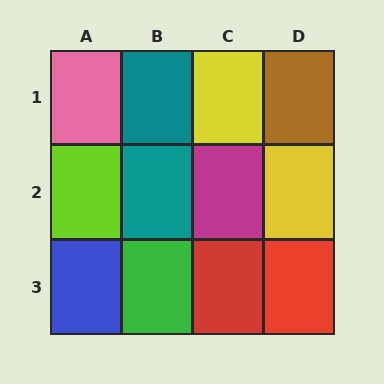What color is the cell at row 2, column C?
Magenta.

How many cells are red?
2 cells are red.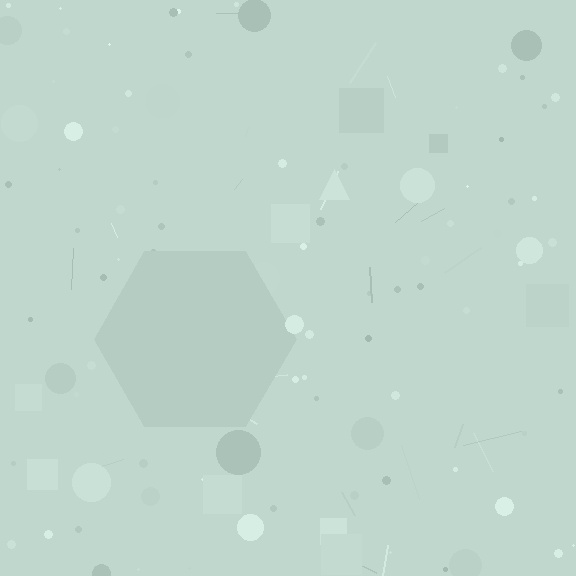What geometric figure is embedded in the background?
A hexagon is embedded in the background.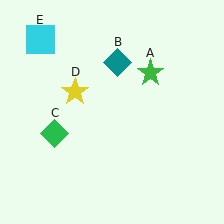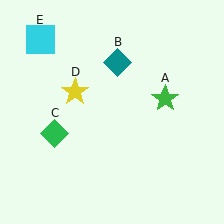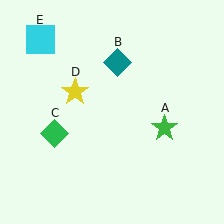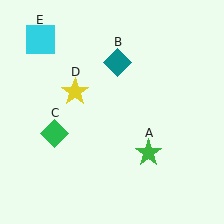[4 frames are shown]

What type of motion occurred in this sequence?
The green star (object A) rotated clockwise around the center of the scene.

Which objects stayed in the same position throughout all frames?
Teal diamond (object B) and green diamond (object C) and yellow star (object D) and cyan square (object E) remained stationary.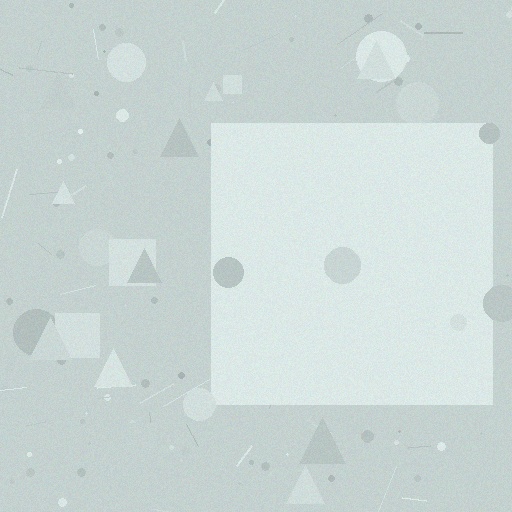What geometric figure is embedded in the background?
A square is embedded in the background.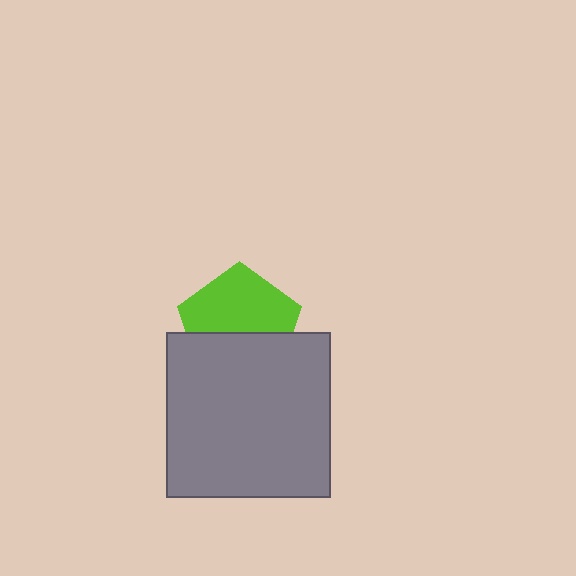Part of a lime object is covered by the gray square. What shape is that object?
It is a pentagon.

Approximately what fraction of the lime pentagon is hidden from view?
Roughly 44% of the lime pentagon is hidden behind the gray square.